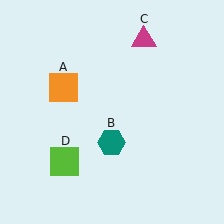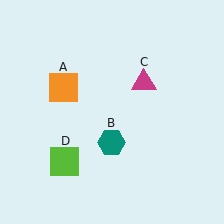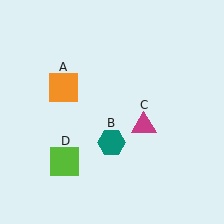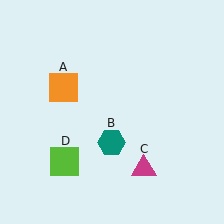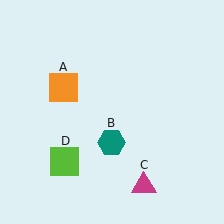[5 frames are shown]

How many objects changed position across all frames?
1 object changed position: magenta triangle (object C).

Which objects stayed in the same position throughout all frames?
Orange square (object A) and teal hexagon (object B) and lime square (object D) remained stationary.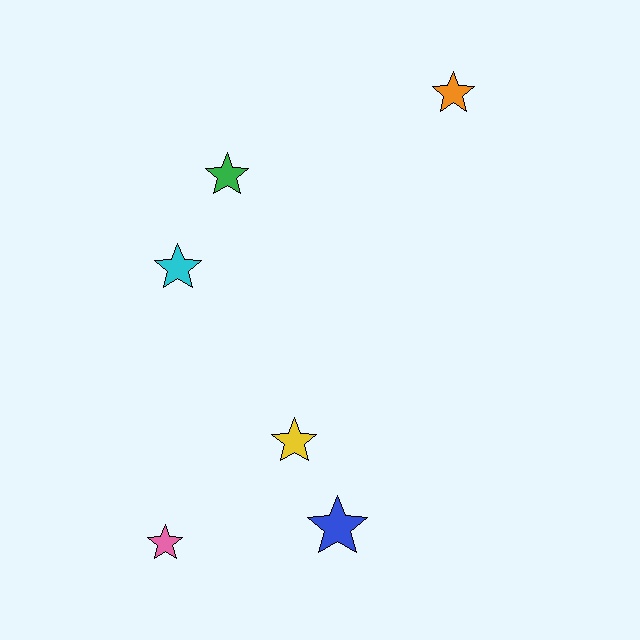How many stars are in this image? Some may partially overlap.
There are 6 stars.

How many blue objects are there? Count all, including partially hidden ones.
There is 1 blue object.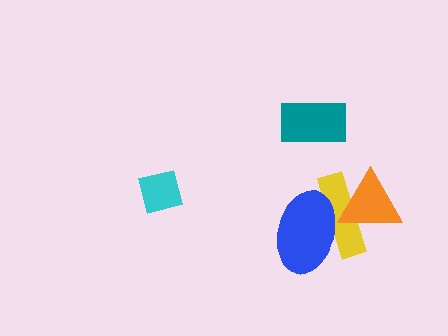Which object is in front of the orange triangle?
The blue ellipse is in front of the orange triangle.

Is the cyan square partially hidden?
No, no other shape covers it.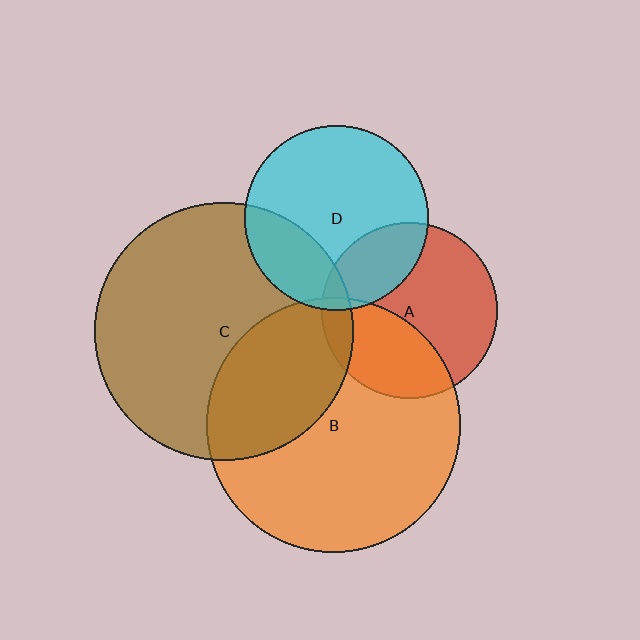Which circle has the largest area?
Circle C (brown).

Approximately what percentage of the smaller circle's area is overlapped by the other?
Approximately 25%.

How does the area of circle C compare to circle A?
Approximately 2.2 times.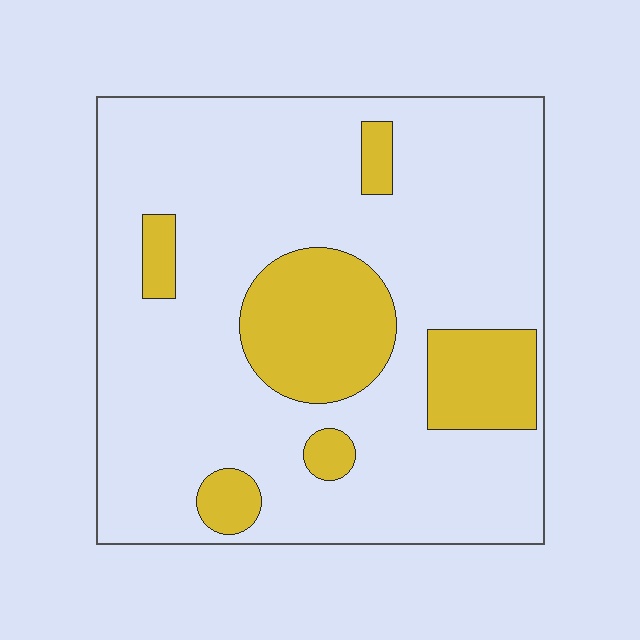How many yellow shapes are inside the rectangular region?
6.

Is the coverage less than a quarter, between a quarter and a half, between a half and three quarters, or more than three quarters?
Less than a quarter.